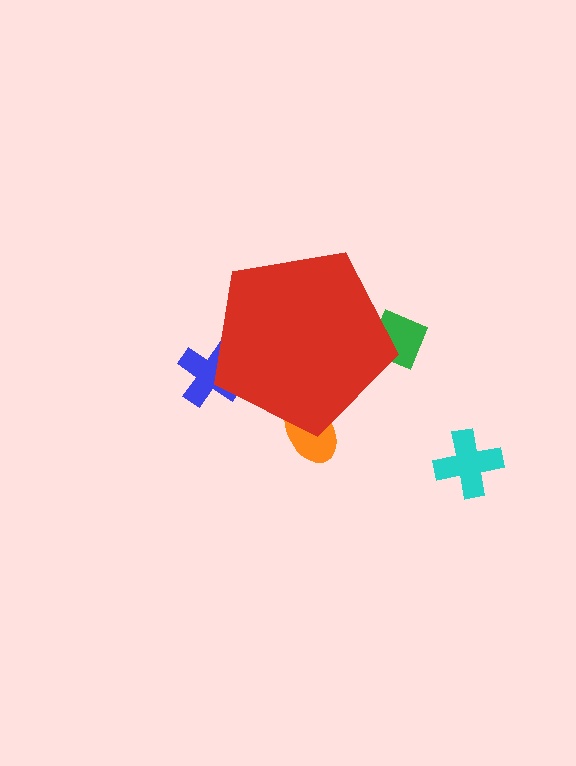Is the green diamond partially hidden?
Yes, the green diamond is partially hidden behind the red pentagon.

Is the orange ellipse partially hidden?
Yes, the orange ellipse is partially hidden behind the red pentagon.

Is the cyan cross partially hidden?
No, the cyan cross is fully visible.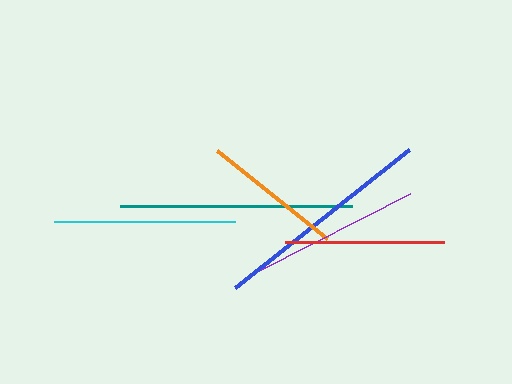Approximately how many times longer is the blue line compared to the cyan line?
The blue line is approximately 1.2 times the length of the cyan line.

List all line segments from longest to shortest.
From longest to shortest: teal, blue, cyan, purple, red, orange.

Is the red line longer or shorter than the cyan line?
The cyan line is longer than the red line.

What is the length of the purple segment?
The purple segment is approximately 168 pixels long.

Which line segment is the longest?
The teal line is the longest at approximately 231 pixels.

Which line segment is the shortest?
The orange line is the shortest at approximately 141 pixels.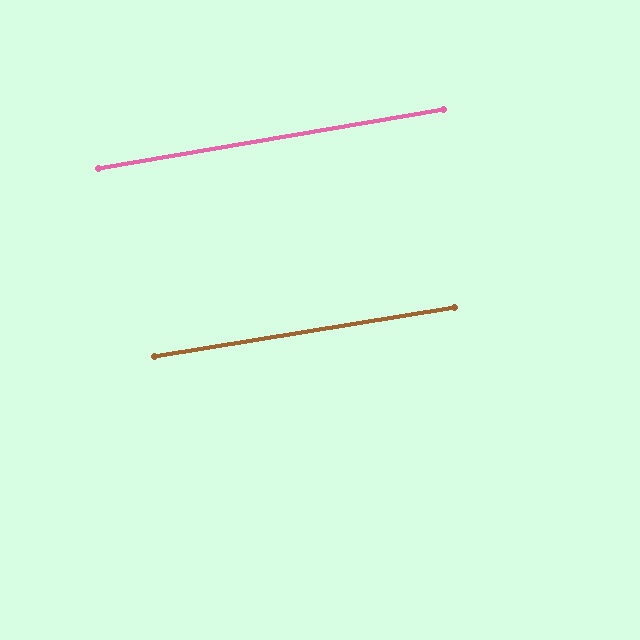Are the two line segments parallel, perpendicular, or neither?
Parallel — their directions differ by only 0.4°.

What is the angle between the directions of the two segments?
Approximately 0 degrees.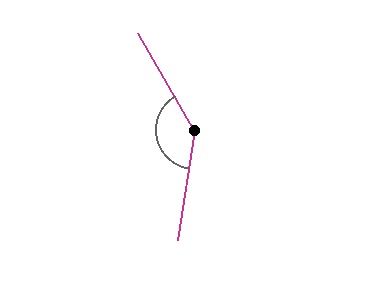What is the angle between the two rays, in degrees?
Approximately 141 degrees.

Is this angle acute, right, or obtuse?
It is obtuse.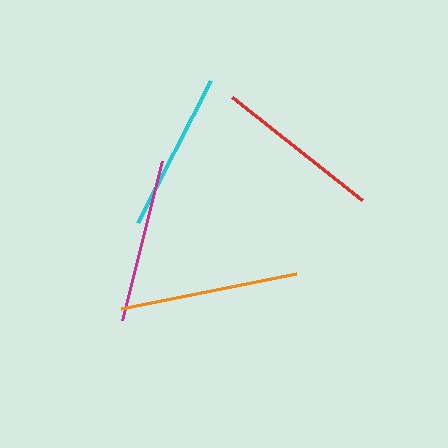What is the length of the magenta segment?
The magenta segment is approximately 164 pixels long.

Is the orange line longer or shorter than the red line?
The orange line is longer than the red line.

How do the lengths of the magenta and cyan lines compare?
The magenta and cyan lines are approximately the same length.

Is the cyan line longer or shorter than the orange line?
The orange line is longer than the cyan line.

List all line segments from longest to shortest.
From longest to shortest: orange, red, magenta, cyan.